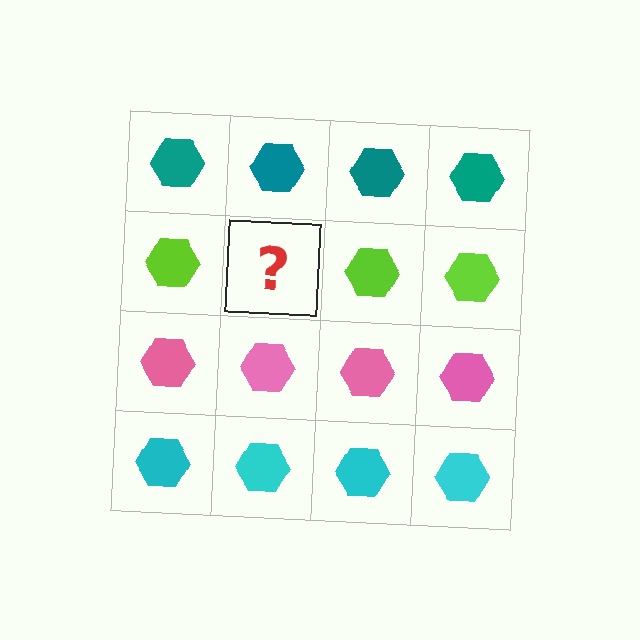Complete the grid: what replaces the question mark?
The question mark should be replaced with a lime hexagon.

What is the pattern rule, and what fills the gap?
The rule is that each row has a consistent color. The gap should be filled with a lime hexagon.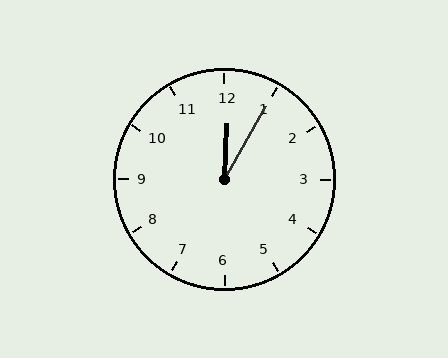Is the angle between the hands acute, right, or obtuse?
It is acute.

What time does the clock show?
12:05.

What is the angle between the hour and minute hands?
Approximately 28 degrees.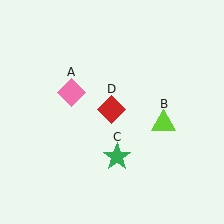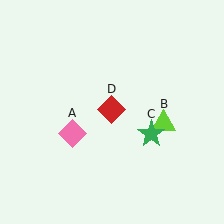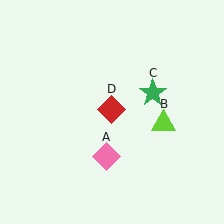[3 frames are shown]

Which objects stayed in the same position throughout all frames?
Lime triangle (object B) and red diamond (object D) remained stationary.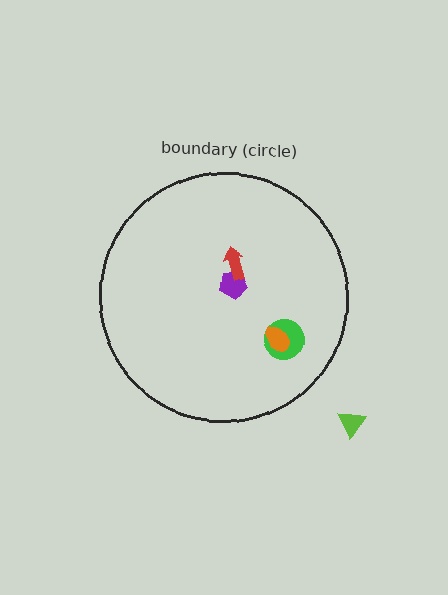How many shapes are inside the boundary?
4 inside, 1 outside.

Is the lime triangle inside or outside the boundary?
Outside.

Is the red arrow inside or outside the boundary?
Inside.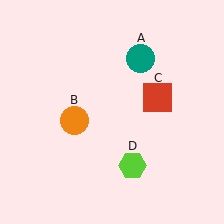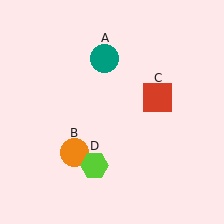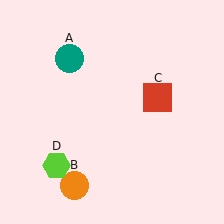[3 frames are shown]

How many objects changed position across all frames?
3 objects changed position: teal circle (object A), orange circle (object B), lime hexagon (object D).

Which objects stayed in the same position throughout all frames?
Red square (object C) remained stationary.